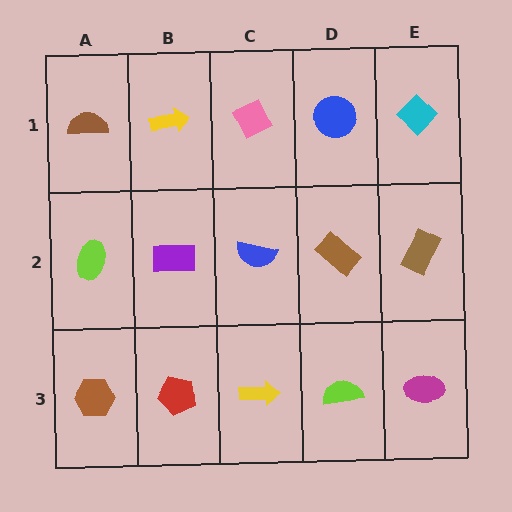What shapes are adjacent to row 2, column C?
A pink diamond (row 1, column C), a yellow arrow (row 3, column C), a purple rectangle (row 2, column B), a brown rectangle (row 2, column D).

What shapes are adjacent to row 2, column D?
A blue circle (row 1, column D), a lime semicircle (row 3, column D), a blue semicircle (row 2, column C), a brown rectangle (row 2, column E).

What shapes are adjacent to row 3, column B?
A purple rectangle (row 2, column B), a brown hexagon (row 3, column A), a yellow arrow (row 3, column C).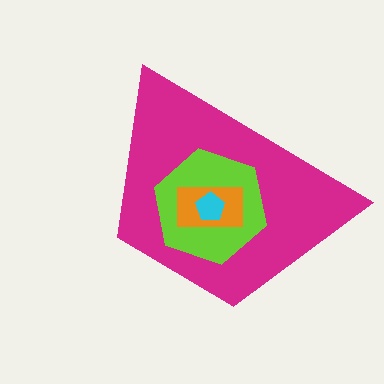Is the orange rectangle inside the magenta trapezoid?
Yes.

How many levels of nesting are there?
4.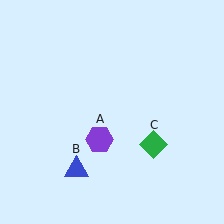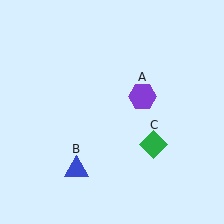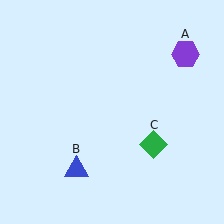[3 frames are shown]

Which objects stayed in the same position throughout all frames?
Blue triangle (object B) and green diamond (object C) remained stationary.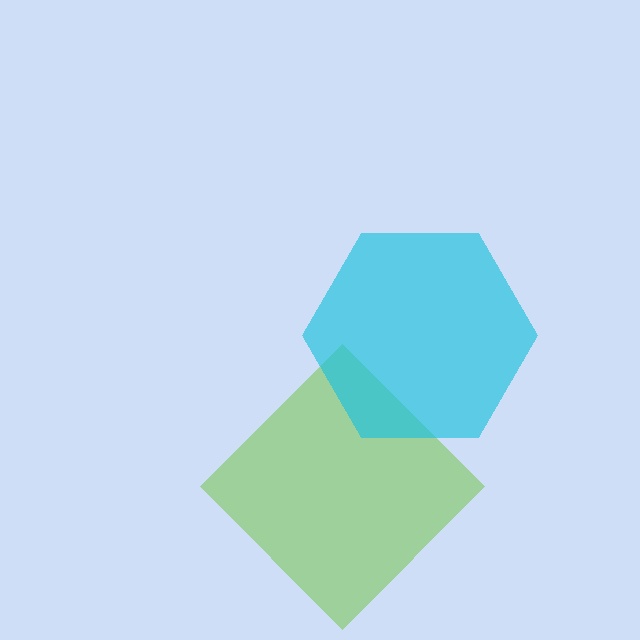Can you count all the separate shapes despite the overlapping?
Yes, there are 2 separate shapes.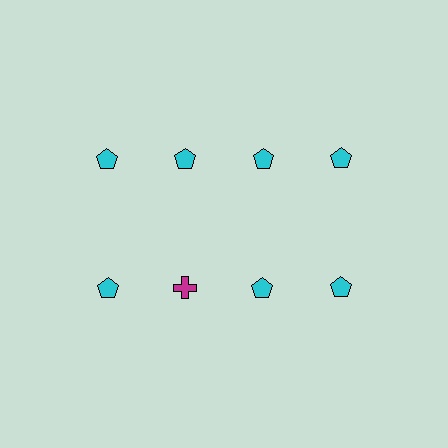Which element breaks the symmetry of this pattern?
The magenta cross in the second row, second from left column breaks the symmetry. All other shapes are cyan pentagons.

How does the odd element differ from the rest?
It differs in both color (magenta instead of cyan) and shape (cross instead of pentagon).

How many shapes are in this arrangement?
There are 8 shapes arranged in a grid pattern.